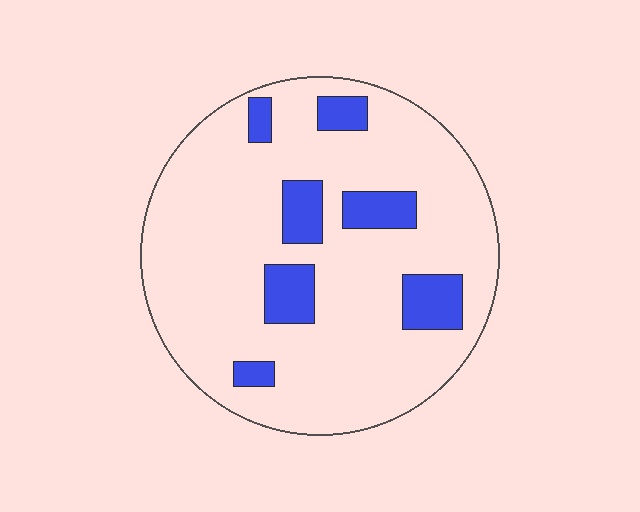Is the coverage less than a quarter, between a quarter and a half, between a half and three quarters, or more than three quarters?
Less than a quarter.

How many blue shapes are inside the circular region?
7.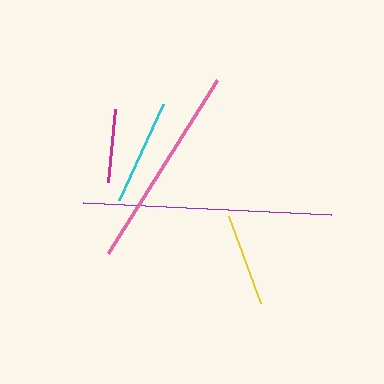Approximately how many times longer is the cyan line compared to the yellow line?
The cyan line is approximately 1.1 times the length of the yellow line.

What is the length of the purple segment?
The purple segment is approximately 248 pixels long.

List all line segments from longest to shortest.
From longest to shortest: purple, pink, cyan, yellow, magenta.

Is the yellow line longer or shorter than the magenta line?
The yellow line is longer than the magenta line.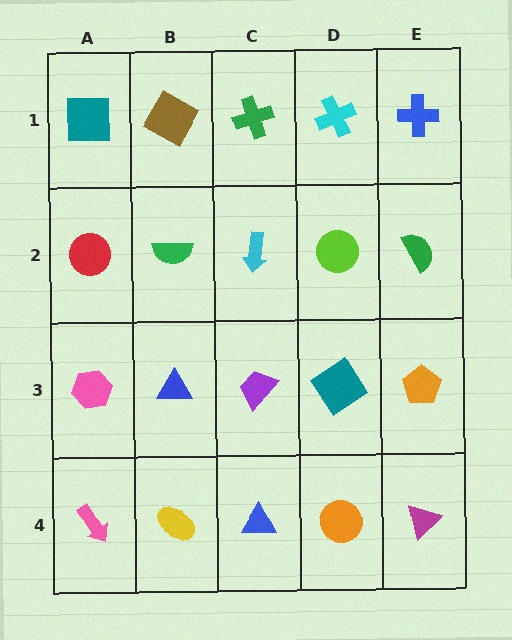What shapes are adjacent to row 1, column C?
A cyan arrow (row 2, column C), a brown diamond (row 1, column B), a cyan cross (row 1, column D).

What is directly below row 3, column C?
A blue triangle.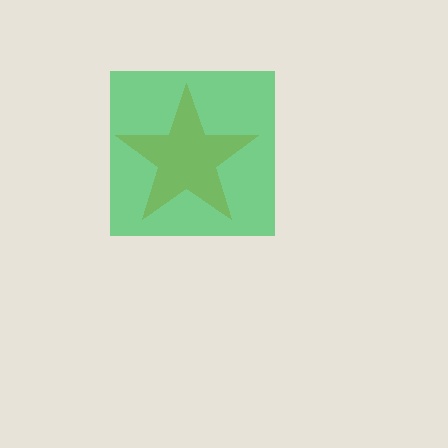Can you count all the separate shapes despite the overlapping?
Yes, there are 2 separate shapes.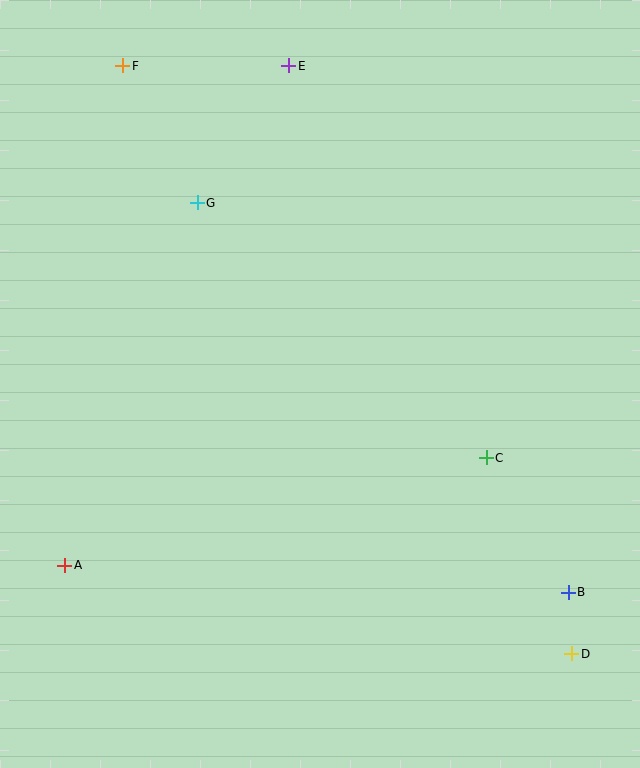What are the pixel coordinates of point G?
Point G is at (197, 203).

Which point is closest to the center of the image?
Point C at (486, 458) is closest to the center.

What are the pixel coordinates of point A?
Point A is at (65, 565).